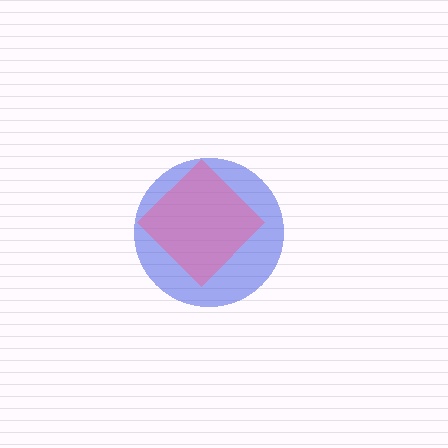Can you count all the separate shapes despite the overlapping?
Yes, there are 2 separate shapes.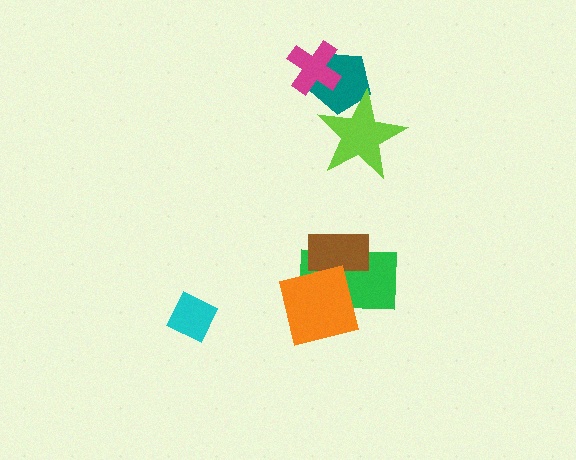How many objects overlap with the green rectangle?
2 objects overlap with the green rectangle.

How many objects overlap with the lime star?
1 object overlaps with the lime star.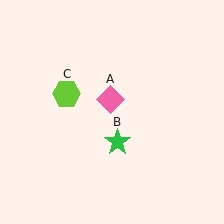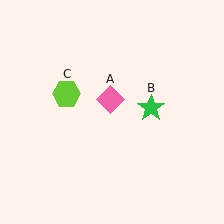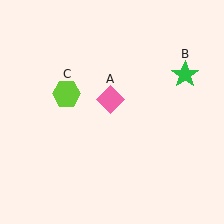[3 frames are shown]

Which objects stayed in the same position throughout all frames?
Pink diamond (object A) and lime hexagon (object C) remained stationary.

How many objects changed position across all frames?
1 object changed position: green star (object B).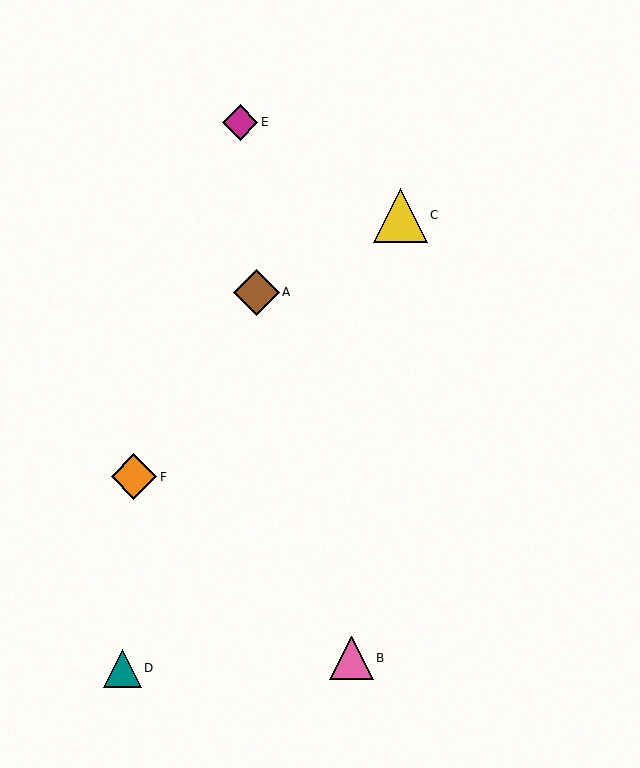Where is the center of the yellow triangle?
The center of the yellow triangle is at (400, 215).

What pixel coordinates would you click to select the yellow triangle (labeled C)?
Click at (400, 215) to select the yellow triangle C.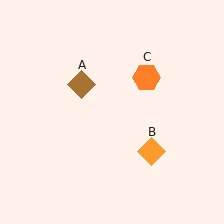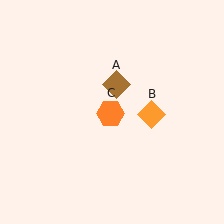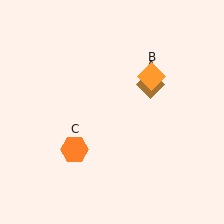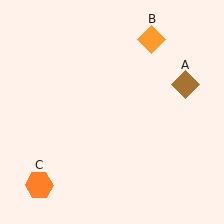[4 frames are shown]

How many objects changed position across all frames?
3 objects changed position: brown diamond (object A), orange diamond (object B), orange hexagon (object C).